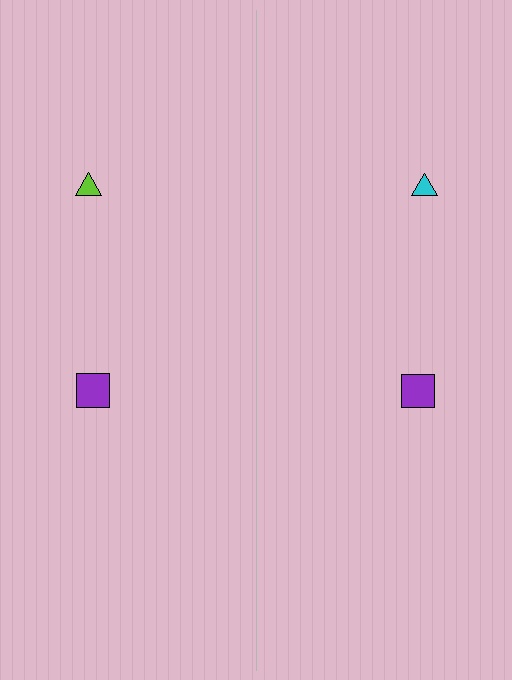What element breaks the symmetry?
The cyan triangle on the right side breaks the symmetry — its mirror counterpart is lime.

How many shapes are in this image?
There are 4 shapes in this image.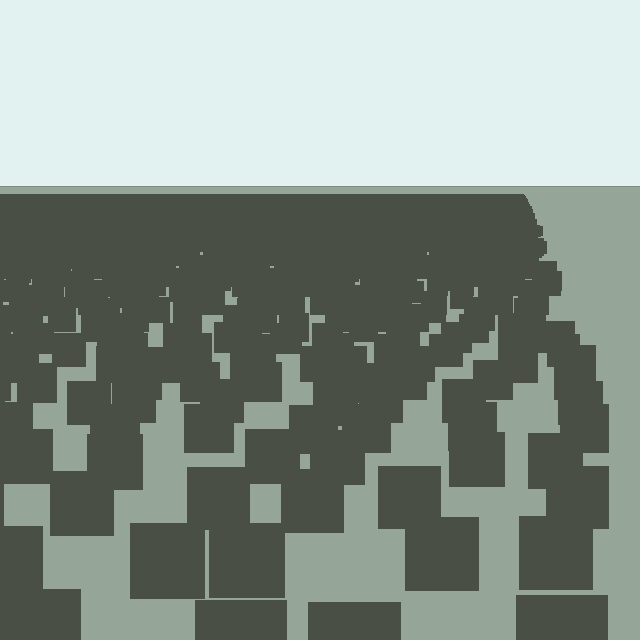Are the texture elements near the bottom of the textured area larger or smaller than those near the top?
Larger. Near the bottom, elements are closer to the viewer and appear at a bigger on-screen size.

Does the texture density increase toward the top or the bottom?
Density increases toward the top.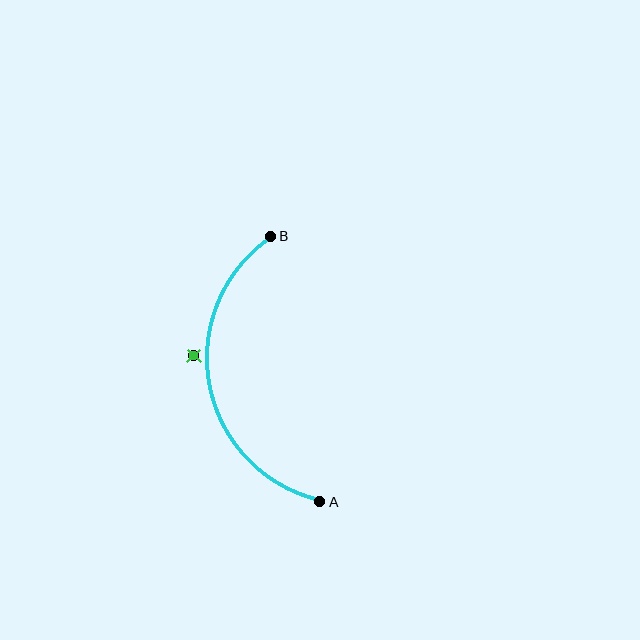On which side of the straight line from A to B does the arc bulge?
The arc bulges to the left of the straight line connecting A and B.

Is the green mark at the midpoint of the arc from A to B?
No — the green mark does not lie on the arc at all. It sits slightly outside the curve.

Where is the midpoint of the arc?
The arc midpoint is the point on the curve farthest from the straight line joining A and B. It sits to the left of that line.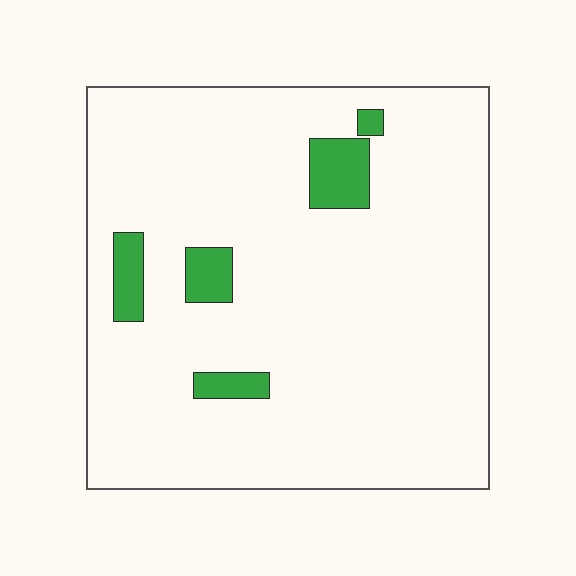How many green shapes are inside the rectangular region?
5.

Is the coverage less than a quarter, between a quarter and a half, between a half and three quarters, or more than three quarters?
Less than a quarter.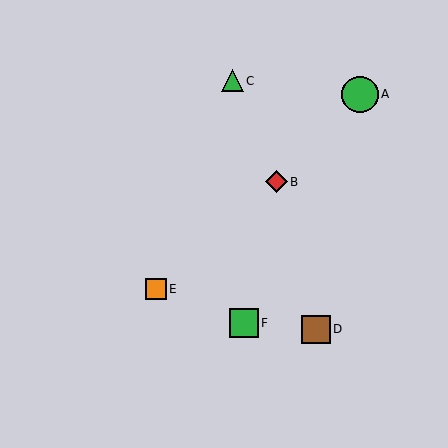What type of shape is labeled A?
Shape A is a green circle.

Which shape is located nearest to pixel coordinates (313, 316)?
The brown square (labeled D) at (316, 329) is nearest to that location.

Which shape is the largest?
The green circle (labeled A) is the largest.